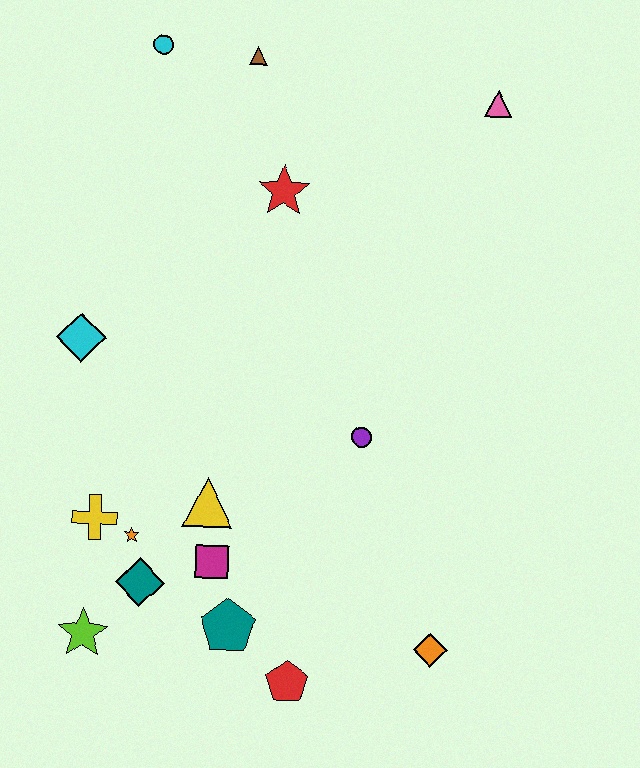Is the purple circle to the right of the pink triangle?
No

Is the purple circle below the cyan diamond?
Yes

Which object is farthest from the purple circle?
The cyan circle is farthest from the purple circle.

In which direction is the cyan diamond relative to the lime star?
The cyan diamond is above the lime star.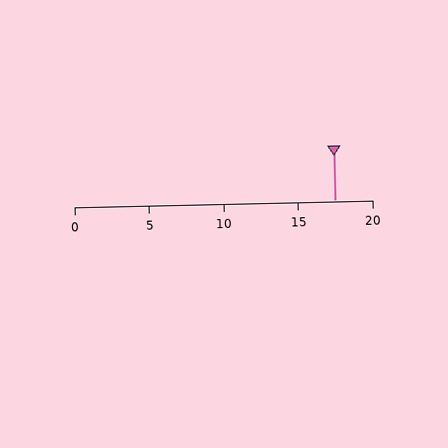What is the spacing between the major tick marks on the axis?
The major ticks are spaced 5 apart.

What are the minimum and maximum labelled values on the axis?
The axis runs from 0 to 20.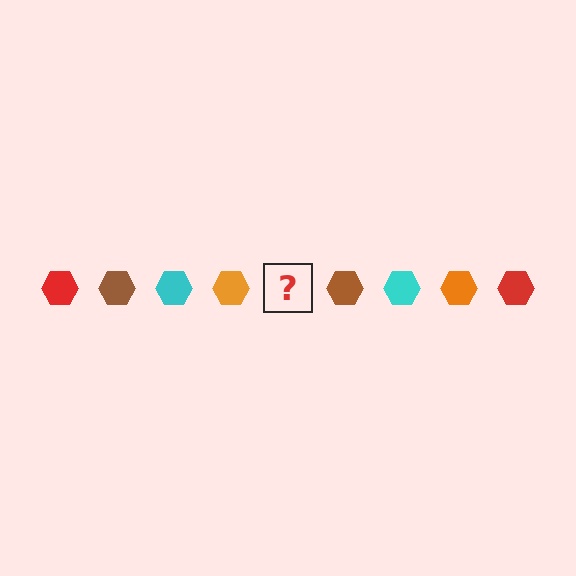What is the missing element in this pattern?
The missing element is a red hexagon.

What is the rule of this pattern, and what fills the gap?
The rule is that the pattern cycles through red, brown, cyan, orange hexagons. The gap should be filled with a red hexagon.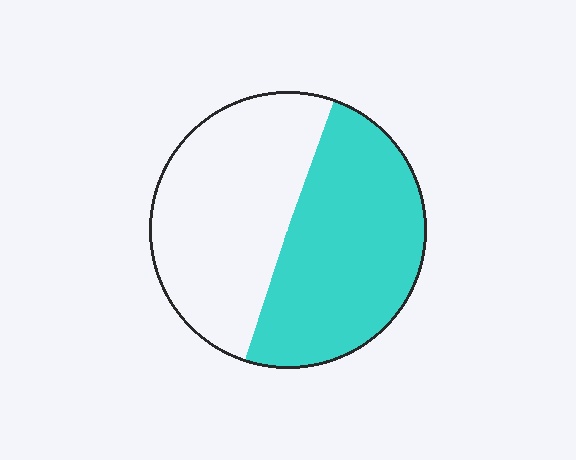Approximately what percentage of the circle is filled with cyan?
Approximately 50%.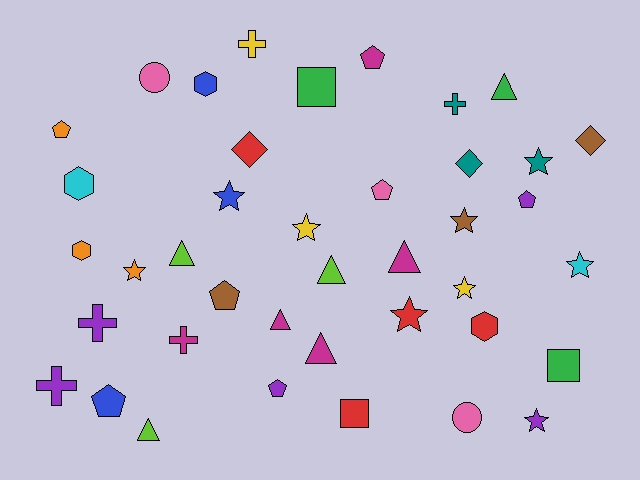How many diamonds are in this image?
There are 3 diamonds.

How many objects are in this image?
There are 40 objects.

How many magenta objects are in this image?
There are 5 magenta objects.